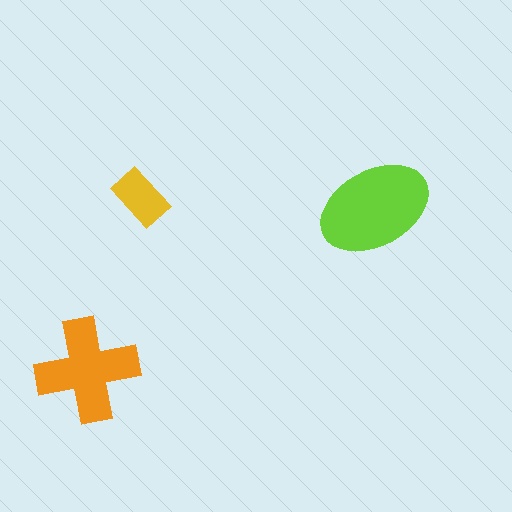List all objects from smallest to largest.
The yellow rectangle, the orange cross, the lime ellipse.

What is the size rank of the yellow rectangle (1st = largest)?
3rd.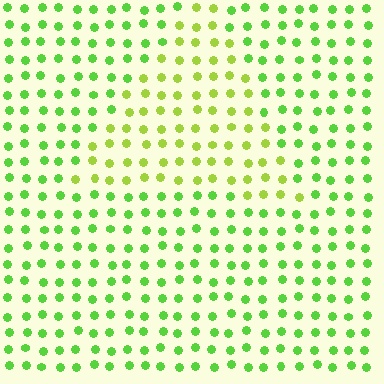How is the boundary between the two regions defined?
The boundary is defined purely by a slight shift in hue (about 29 degrees). Spacing, size, and orientation are identical on both sides.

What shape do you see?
I see a triangle.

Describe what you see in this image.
The image is filled with small lime elements in a uniform arrangement. A triangle-shaped region is visible where the elements are tinted to a slightly different hue, forming a subtle color boundary.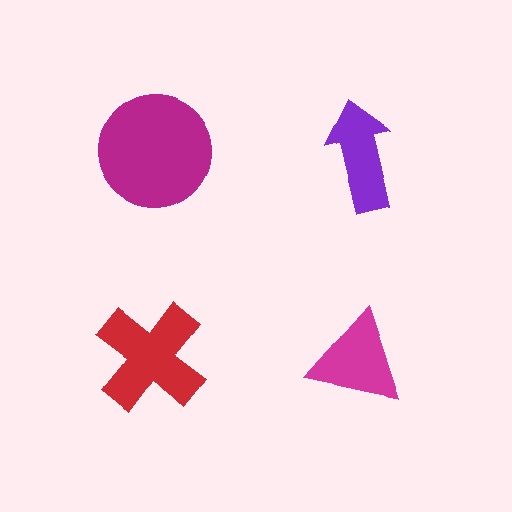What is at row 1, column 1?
A magenta circle.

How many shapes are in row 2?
2 shapes.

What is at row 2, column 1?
A red cross.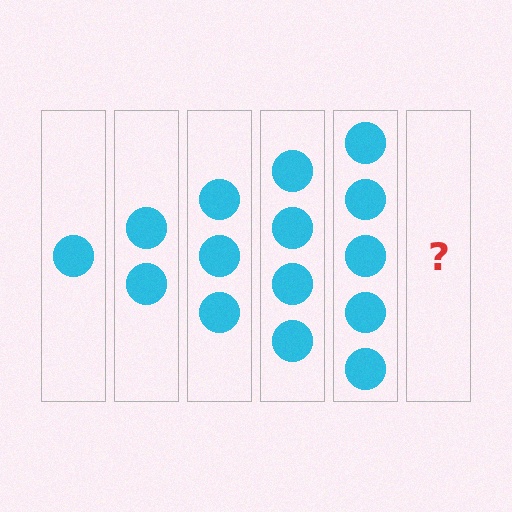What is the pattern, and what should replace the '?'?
The pattern is that each step adds one more circle. The '?' should be 6 circles.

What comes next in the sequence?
The next element should be 6 circles.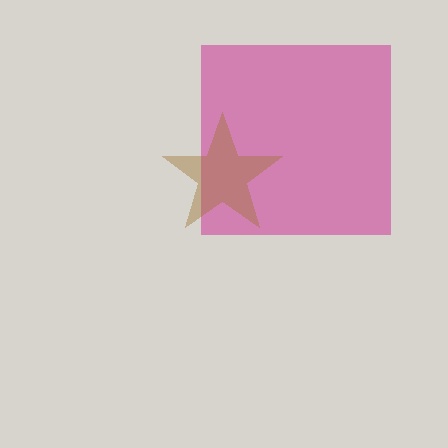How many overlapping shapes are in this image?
There are 2 overlapping shapes in the image.